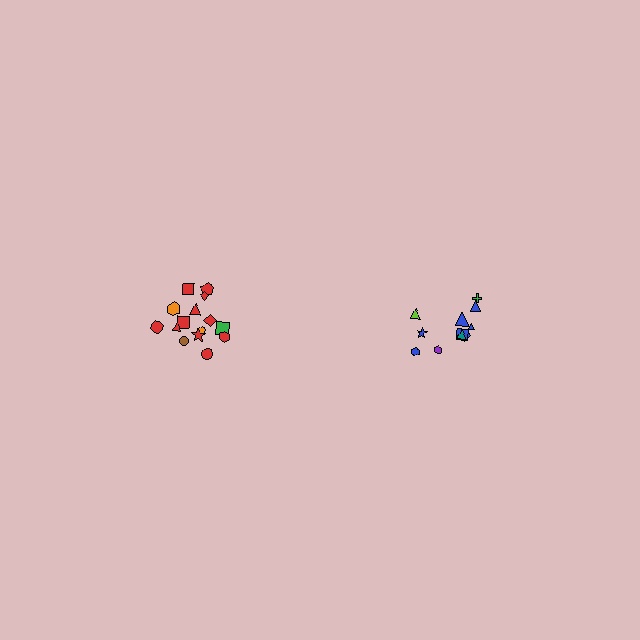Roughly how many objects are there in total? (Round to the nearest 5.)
Roughly 25 objects in total.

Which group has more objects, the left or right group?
The left group.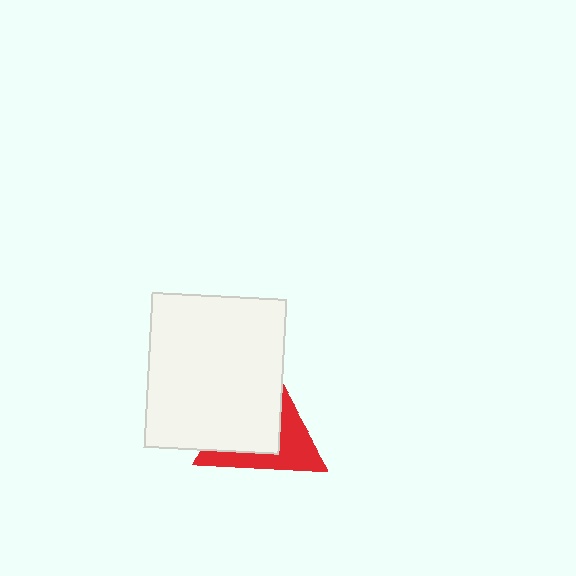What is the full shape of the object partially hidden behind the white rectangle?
The partially hidden object is a red triangle.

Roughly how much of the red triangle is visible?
A small part of it is visible (roughly 41%).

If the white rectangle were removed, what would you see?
You would see the complete red triangle.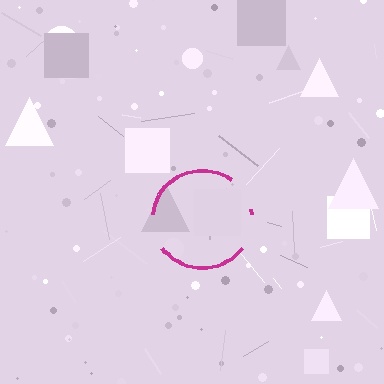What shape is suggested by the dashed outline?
The dashed outline suggests a circle.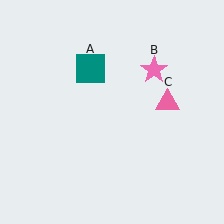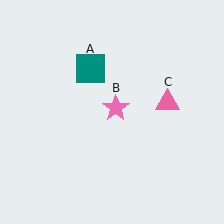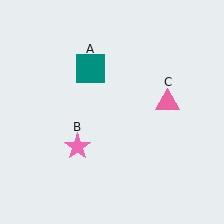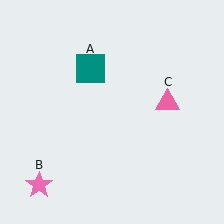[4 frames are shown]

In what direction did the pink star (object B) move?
The pink star (object B) moved down and to the left.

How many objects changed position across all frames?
1 object changed position: pink star (object B).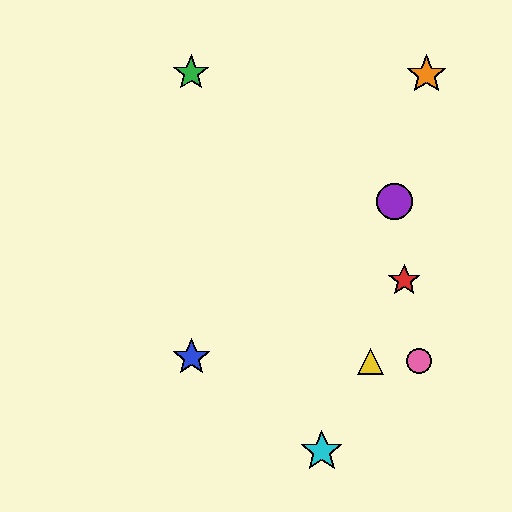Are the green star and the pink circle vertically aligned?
No, the green star is at x≈191 and the pink circle is at x≈419.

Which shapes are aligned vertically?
The blue star, the green star are aligned vertically.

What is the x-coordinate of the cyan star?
The cyan star is at x≈322.